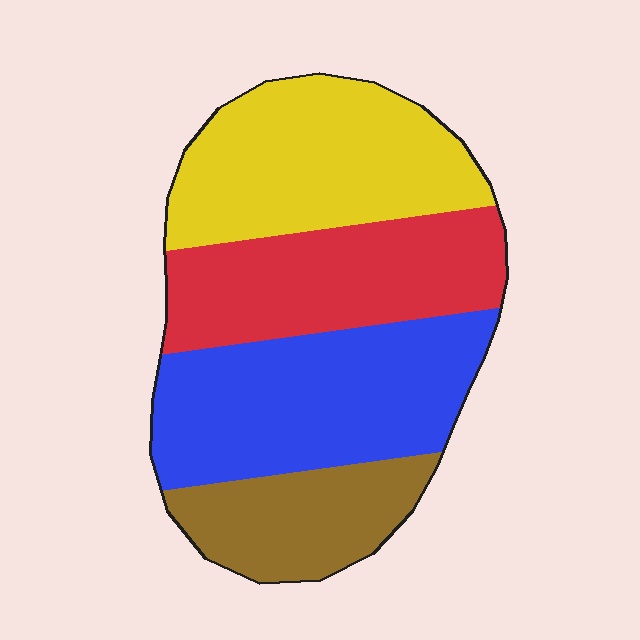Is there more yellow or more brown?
Yellow.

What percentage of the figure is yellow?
Yellow takes up about one quarter (1/4) of the figure.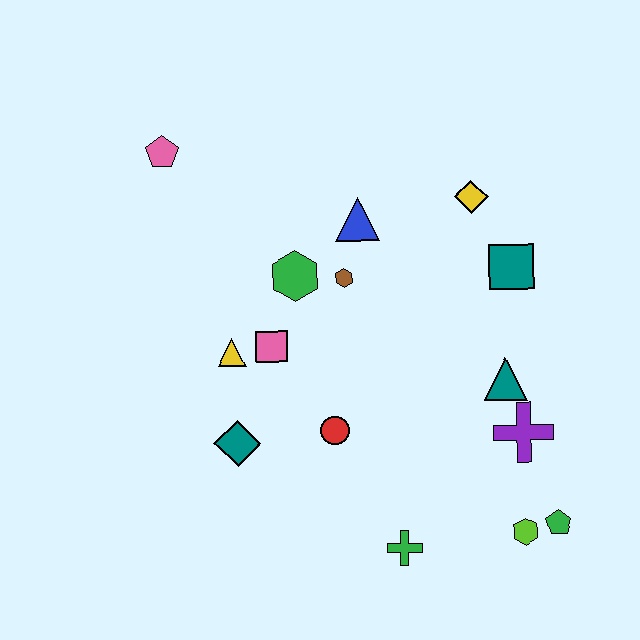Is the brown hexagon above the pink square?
Yes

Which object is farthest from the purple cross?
The pink pentagon is farthest from the purple cross.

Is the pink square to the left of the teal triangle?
Yes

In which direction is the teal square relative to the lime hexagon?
The teal square is above the lime hexagon.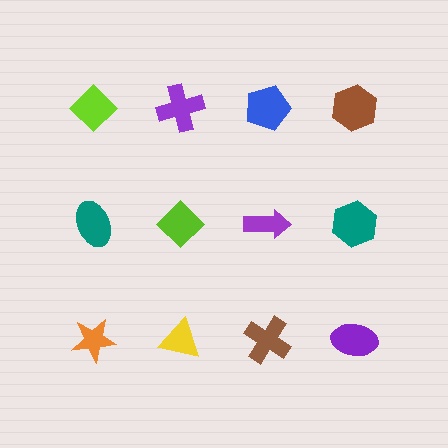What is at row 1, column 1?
A lime diamond.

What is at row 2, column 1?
A teal ellipse.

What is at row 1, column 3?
A blue pentagon.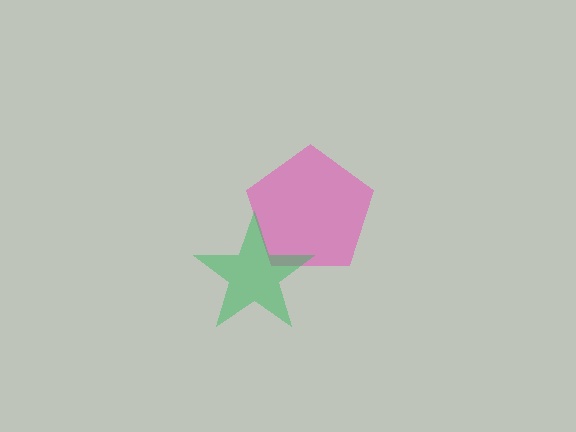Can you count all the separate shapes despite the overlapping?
Yes, there are 2 separate shapes.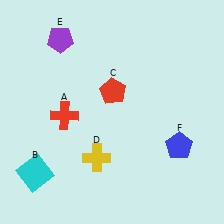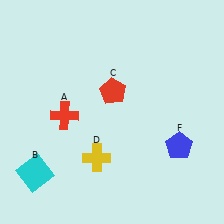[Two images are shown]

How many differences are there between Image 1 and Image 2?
There is 1 difference between the two images.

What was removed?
The purple pentagon (E) was removed in Image 2.